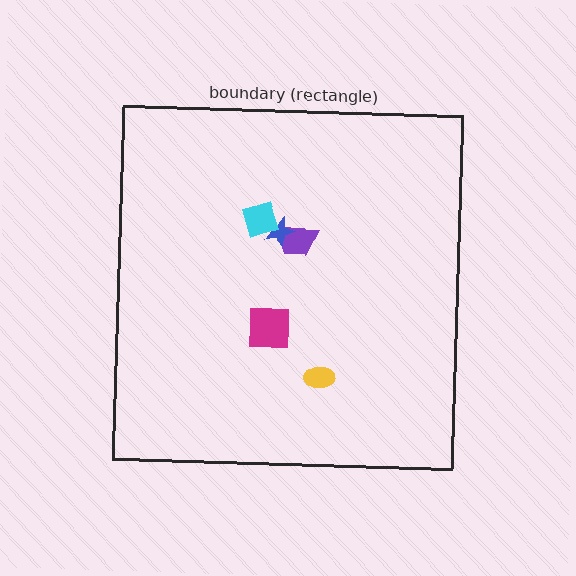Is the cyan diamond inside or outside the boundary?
Inside.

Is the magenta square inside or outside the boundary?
Inside.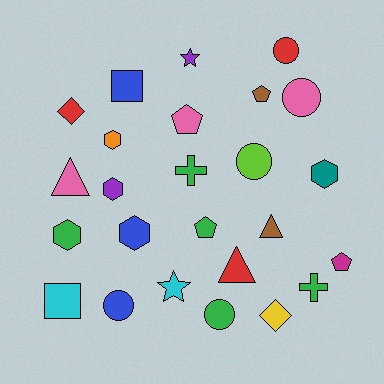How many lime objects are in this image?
There is 1 lime object.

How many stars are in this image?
There are 2 stars.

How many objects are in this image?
There are 25 objects.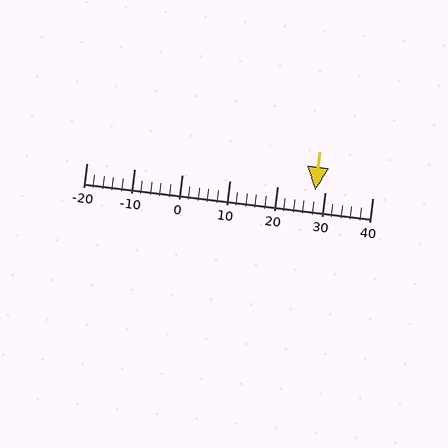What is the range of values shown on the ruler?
The ruler shows values from -20 to 40.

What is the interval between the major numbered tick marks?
The major tick marks are spaced 10 units apart.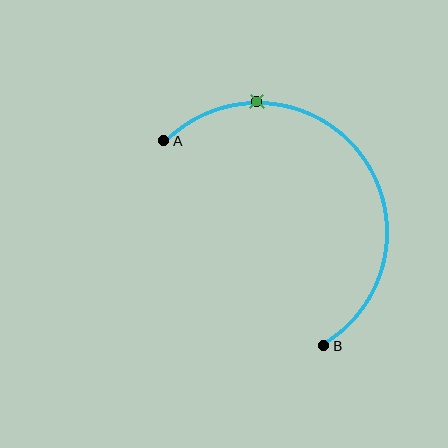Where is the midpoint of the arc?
The arc midpoint is the point on the curve farthest from the straight line joining A and B. It sits above and to the right of that line.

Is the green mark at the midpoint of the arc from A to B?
No. The green mark lies on the arc but is closer to endpoint A. The arc midpoint would be at the point on the curve equidistant along the arc from both A and B.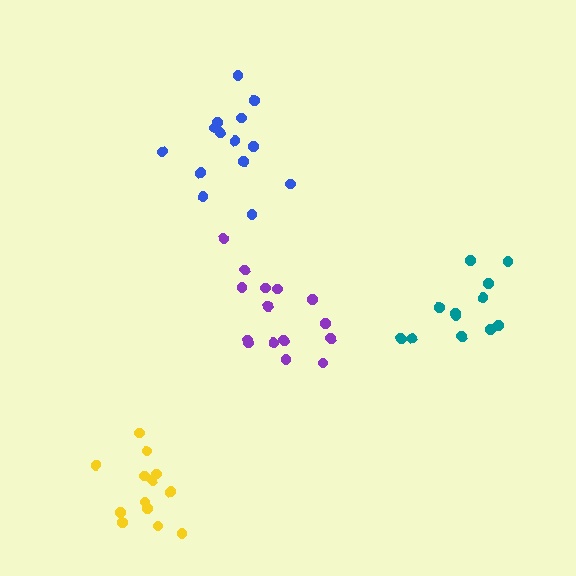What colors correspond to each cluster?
The clusters are colored: purple, teal, blue, yellow.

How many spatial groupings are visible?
There are 4 spatial groupings.